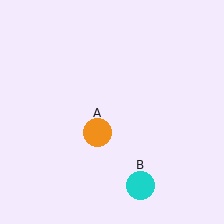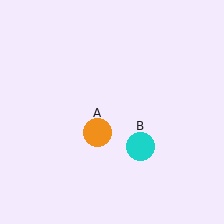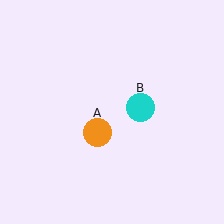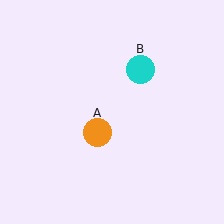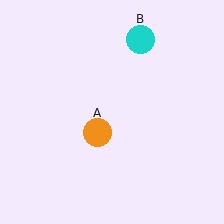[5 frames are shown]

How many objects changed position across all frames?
1 object changed position: cyan circle (object B).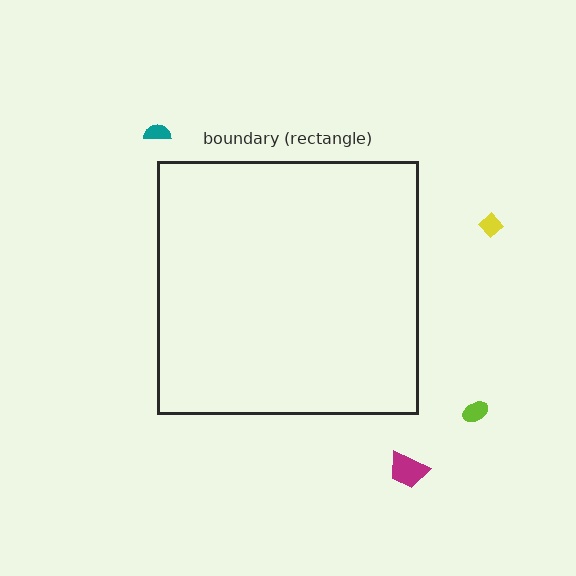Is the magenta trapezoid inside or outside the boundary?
Outside.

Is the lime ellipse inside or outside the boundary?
Outside.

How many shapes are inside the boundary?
0 inside, 4 outside.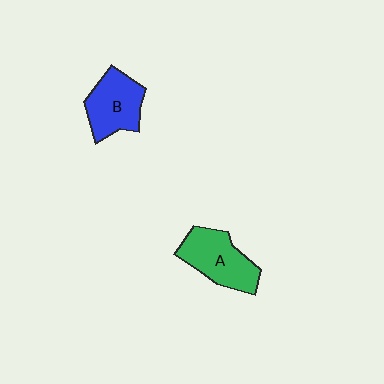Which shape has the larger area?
Shape A (green).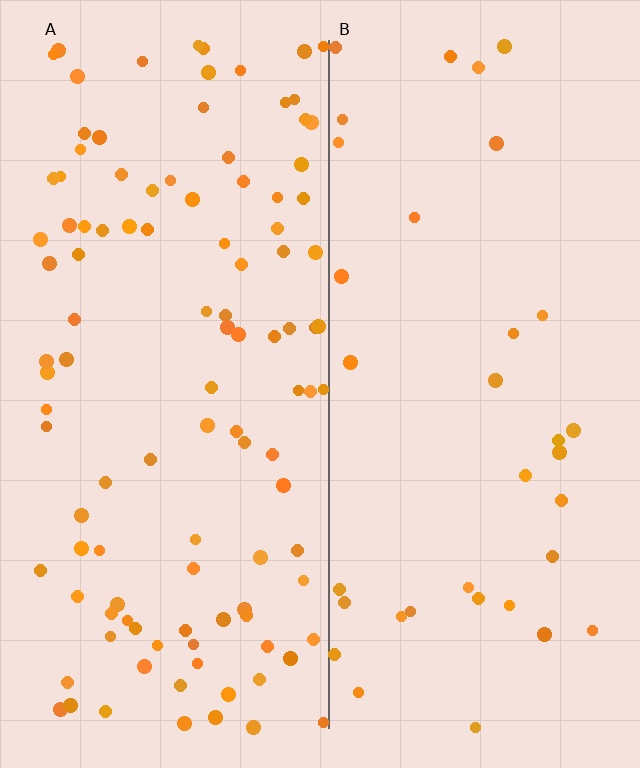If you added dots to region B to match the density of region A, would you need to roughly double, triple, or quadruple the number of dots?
Approximately triple.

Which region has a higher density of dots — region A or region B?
A (the left).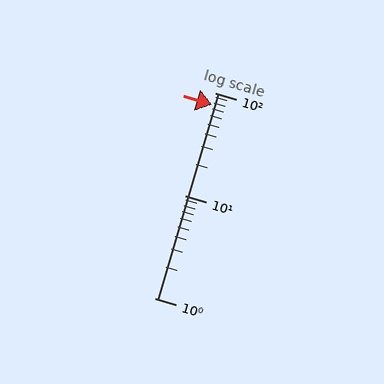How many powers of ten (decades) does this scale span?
The scale spans 2 decades, from 1 to 100.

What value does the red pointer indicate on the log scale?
The pointer indicates approximately 77.